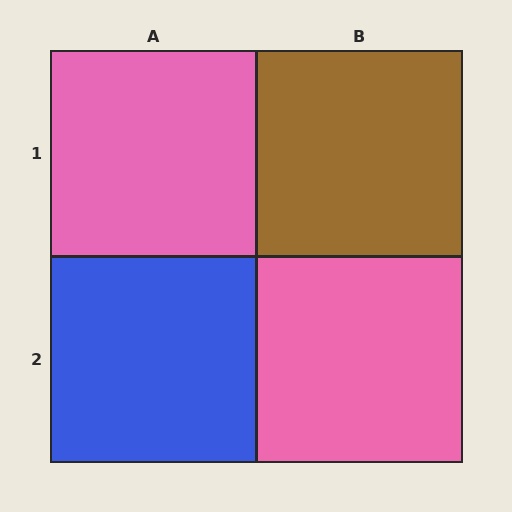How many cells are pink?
2 cells are pink.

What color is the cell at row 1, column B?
Brown.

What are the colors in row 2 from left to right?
Blue, pink.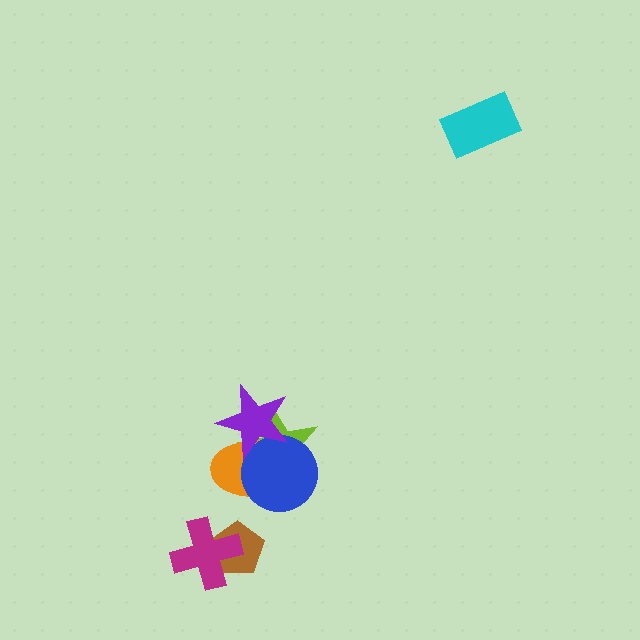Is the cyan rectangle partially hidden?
No, no other shape covers it.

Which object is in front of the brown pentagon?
The magenta cross is in front of the brown pentagon.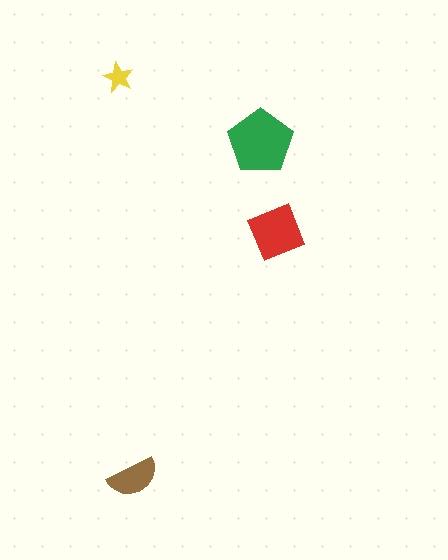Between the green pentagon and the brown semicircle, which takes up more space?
The green pentagon.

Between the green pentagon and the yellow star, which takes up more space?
The green pentagon.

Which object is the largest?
The green pentagon.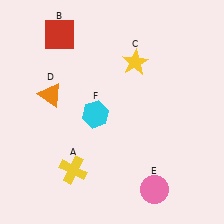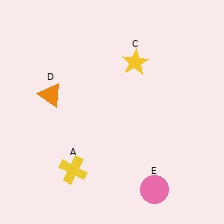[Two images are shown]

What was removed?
The red square (B), the cyan hexagon (F) were removed in Image 2.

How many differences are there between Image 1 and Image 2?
There are 2 differences between the two images.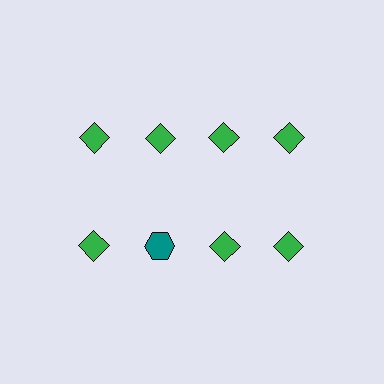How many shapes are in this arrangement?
There are 8 shapes arranged in a grid pattern.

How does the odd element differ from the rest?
It differs in both color (teal instead of green) and shape (hexagon instead of diamond).